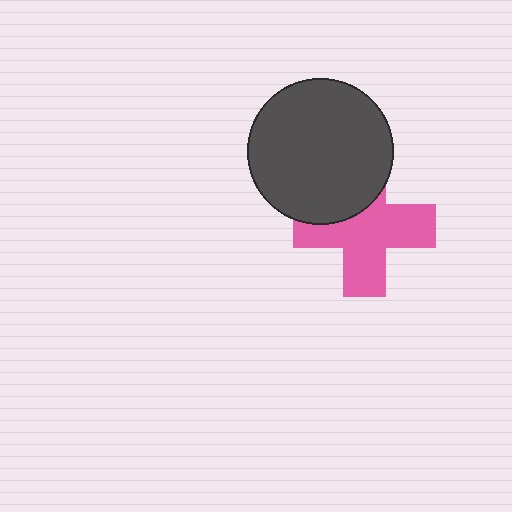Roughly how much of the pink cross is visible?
Most of it is visible (roughly 68%).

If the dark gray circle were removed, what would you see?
You would see the complete pink cross.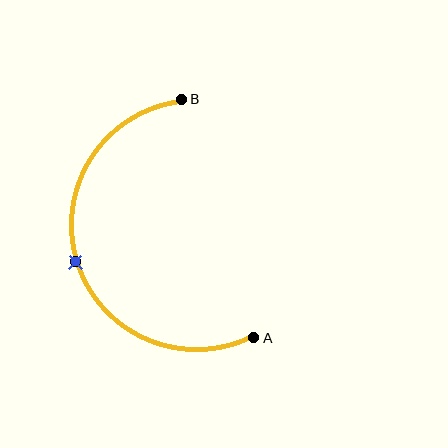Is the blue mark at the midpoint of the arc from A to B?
Yes. The blue mark lies on the arc at equal arc-length from both A and B — it is the arc midpoint.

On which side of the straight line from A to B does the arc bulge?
The arc bulges to the left of the straight line connecting A and B.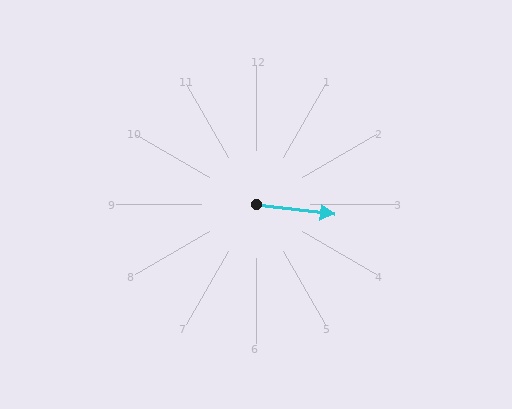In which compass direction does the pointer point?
East.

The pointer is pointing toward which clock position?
Roughly 3 o'clock.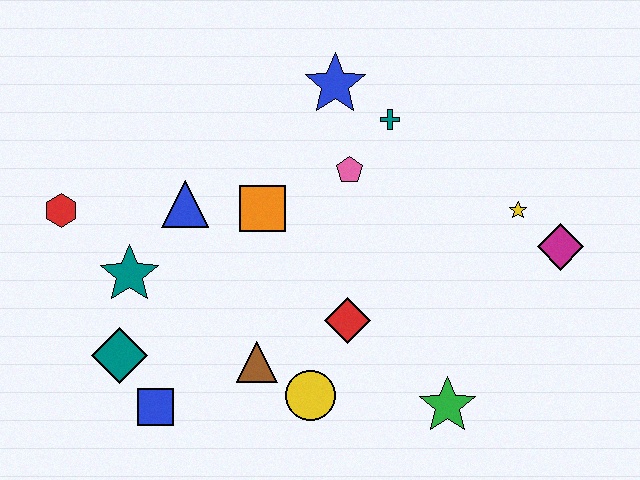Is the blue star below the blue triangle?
No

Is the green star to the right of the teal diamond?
Yes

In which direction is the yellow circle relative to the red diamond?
The yellow circle is below the red diamond.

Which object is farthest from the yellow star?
The red hexagon is farthest from the yellow star.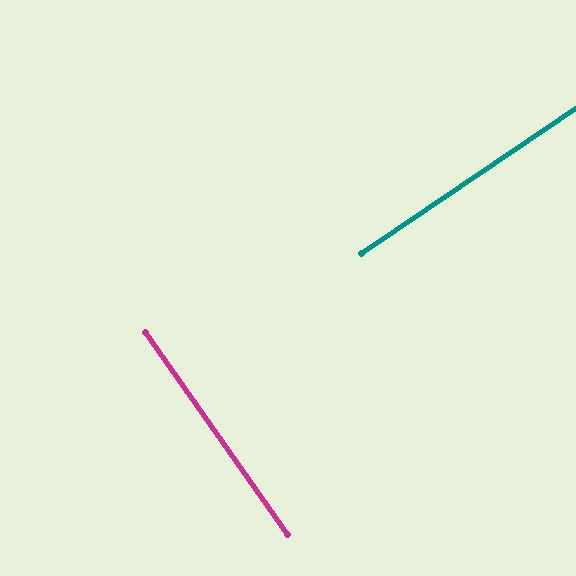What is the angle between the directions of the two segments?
Approximately 89 degrees.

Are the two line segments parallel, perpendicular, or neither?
Perpendicular — they meet at approximately 89°.